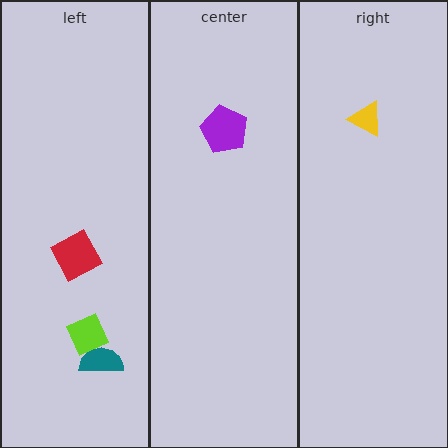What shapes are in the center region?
The purple pentagon.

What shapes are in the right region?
The yellow triangle.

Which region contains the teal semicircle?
The left region.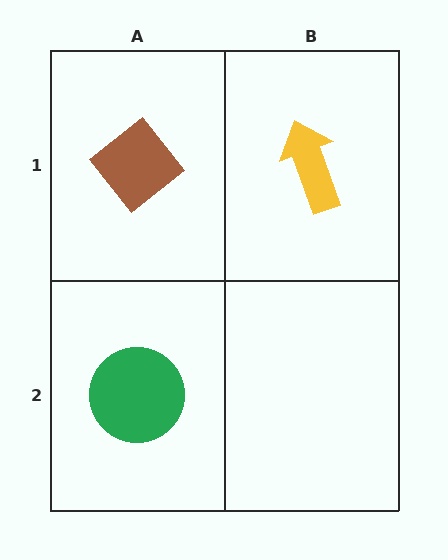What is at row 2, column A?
A green circle.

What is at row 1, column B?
A yellow arrow.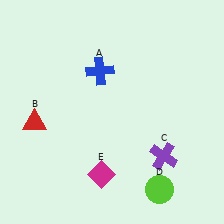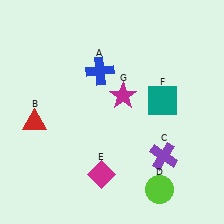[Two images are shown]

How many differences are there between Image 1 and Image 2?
There are 2 differences between the two images.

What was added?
A teal square (F), a magenta star (G) were added in Image 2.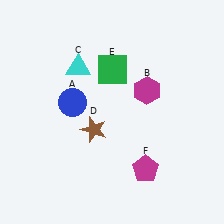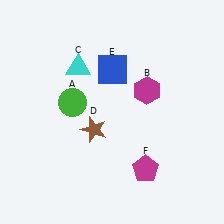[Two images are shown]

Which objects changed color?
A changed from blue to green. E changed from green to blue.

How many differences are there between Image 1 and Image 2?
There are 2 differences between the two images.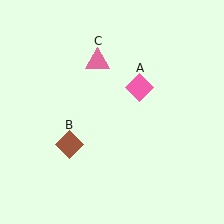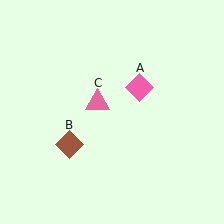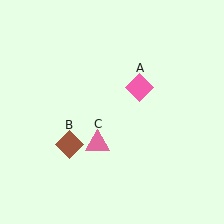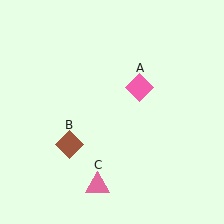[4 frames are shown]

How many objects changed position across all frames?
1 object changed position: pink triangle (object C).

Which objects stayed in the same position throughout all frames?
Pink diamond (object A) and brown diamond (object B) remained stationary.